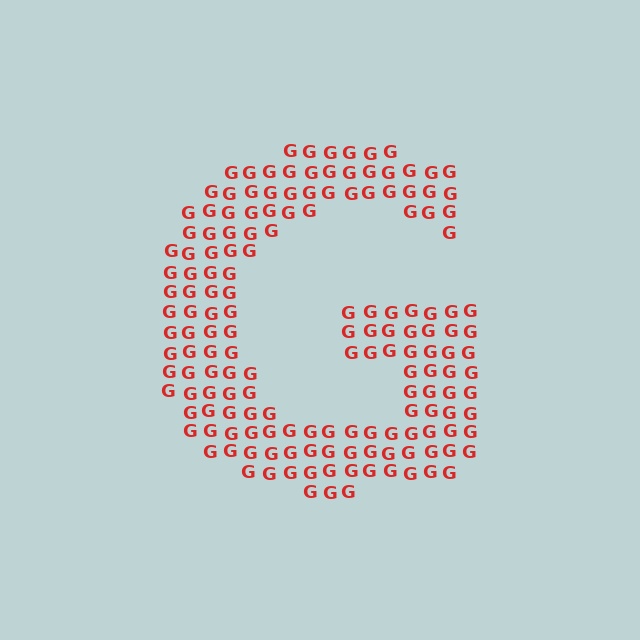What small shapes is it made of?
It is made of small letter G's.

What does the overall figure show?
The overall figure shows the letter G.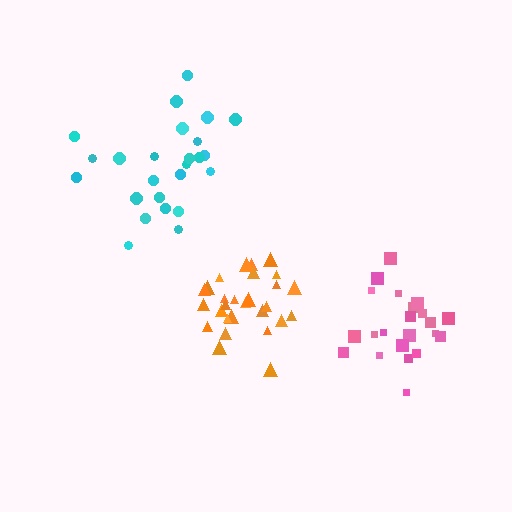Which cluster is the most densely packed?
Orange.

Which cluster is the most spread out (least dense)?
Cyan.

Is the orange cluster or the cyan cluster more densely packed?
Orange.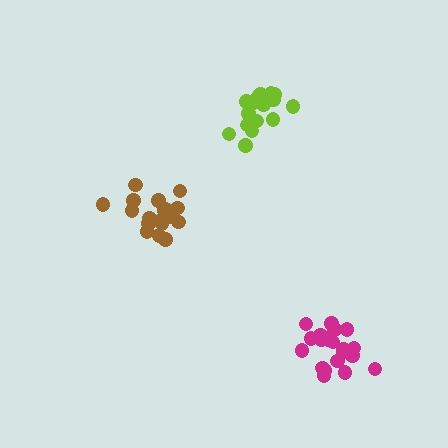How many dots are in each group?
Group 1: 21 dots, Group 2: 19 dots, Group 3: 17 dots (57 total).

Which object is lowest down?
The magenta cluster is bottommost.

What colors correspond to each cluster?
The clusters are colored: magenta, brown, lime.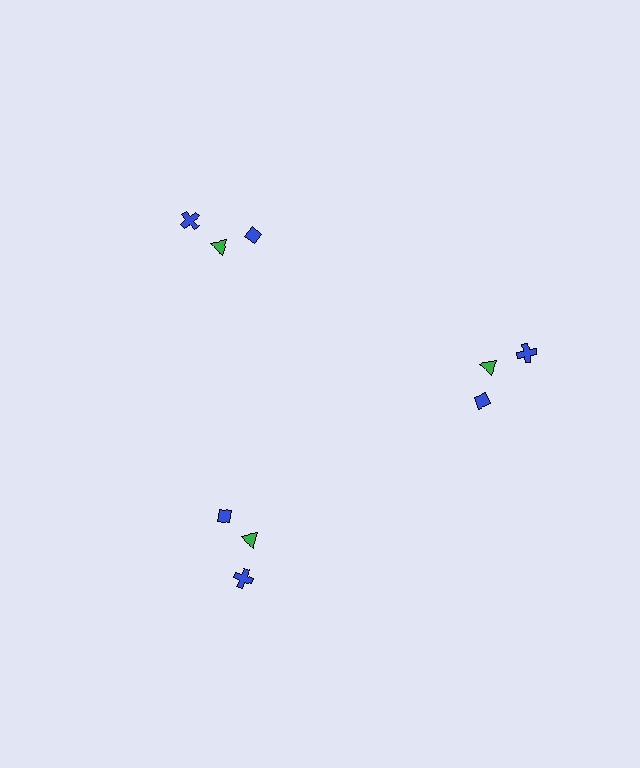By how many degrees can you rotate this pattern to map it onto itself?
The pattern maps onto itself every 120 degrees of rotation.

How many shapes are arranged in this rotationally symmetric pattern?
There are 9 shapes, arranged in 3 groups of 3.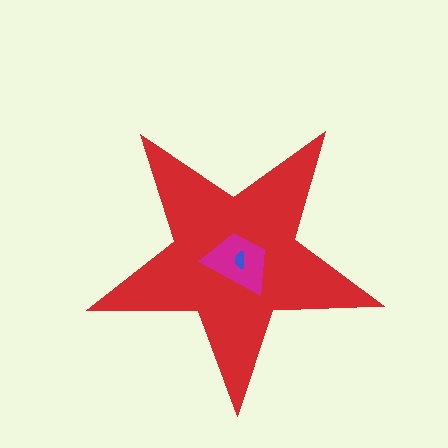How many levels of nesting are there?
3.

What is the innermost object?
The blue semicircle.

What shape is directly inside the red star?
The magenta trapezoid.